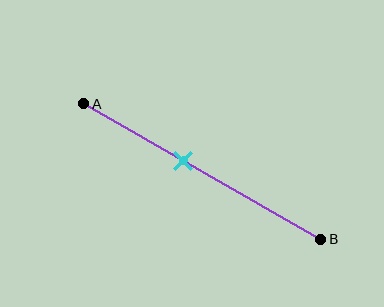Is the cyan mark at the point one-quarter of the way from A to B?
No, the mark is at about 40% from A, not at the 25% one-quarter point.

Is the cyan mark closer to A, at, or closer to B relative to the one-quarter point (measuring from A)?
The cyan mark is closer to point B than the one-quarter point of segment AB.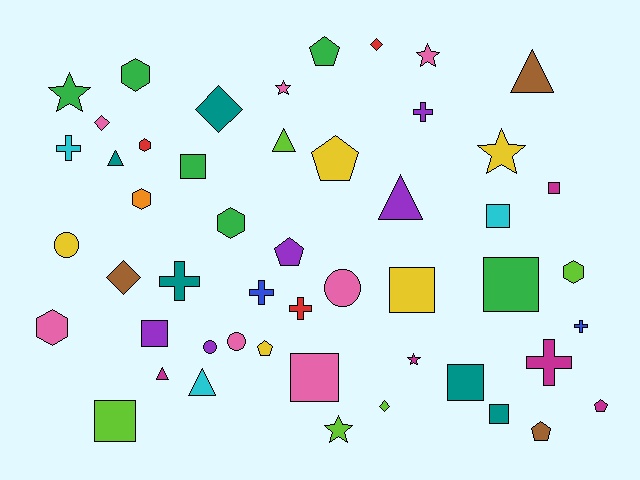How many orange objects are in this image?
There is 1 orange object.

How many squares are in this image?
There are 10 squares.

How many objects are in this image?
There are 50 objects.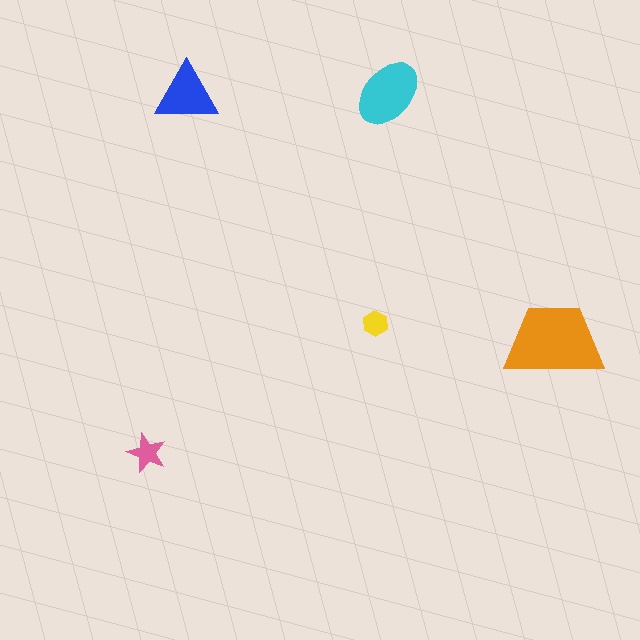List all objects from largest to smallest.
The orange trapezoid, the cyan ellipse, the blue triangle, the pink star, the yellow hexagon.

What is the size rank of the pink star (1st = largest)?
4th.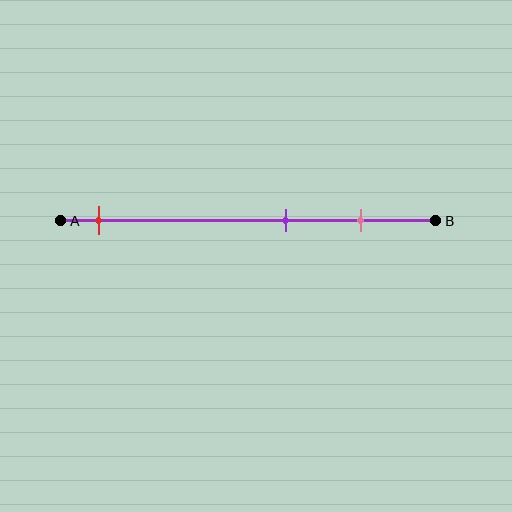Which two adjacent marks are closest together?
The purple and pink marks are the closest adjacent pair.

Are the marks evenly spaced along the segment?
No, the marks are not evenly spaced.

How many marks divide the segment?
There are 3 marks dividing the segment.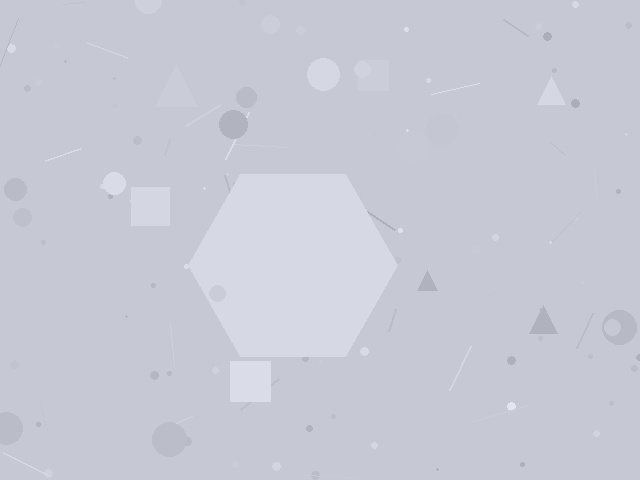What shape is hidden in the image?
A hexagon is hidden in the image.